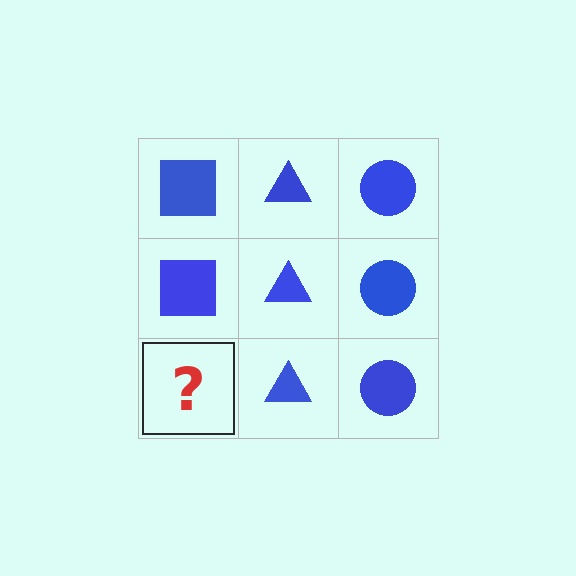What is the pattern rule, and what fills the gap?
The rule is that each column has a consistent shape. The gap should be filled with a blue square.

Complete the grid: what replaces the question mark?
The question mark should be replaced with a blue square.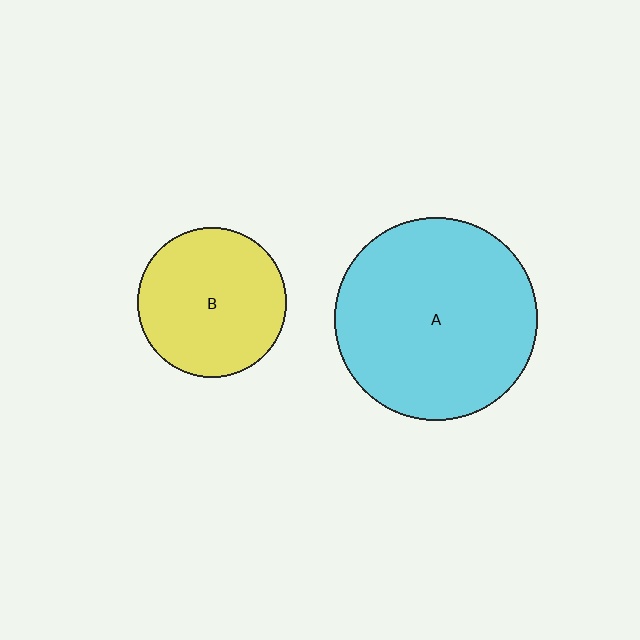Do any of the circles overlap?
No, none of the circles overlap.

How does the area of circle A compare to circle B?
Approximately 1.9 times.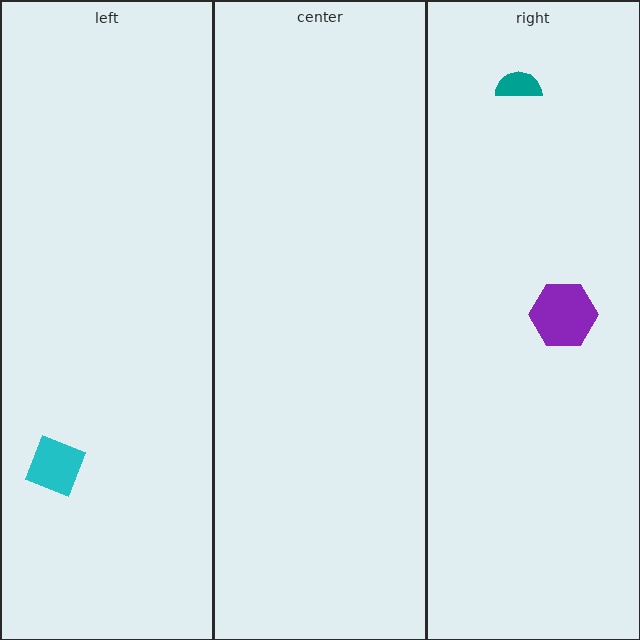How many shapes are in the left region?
1.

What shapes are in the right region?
The purple hexagon, the teal semicircle.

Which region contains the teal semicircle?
The right region.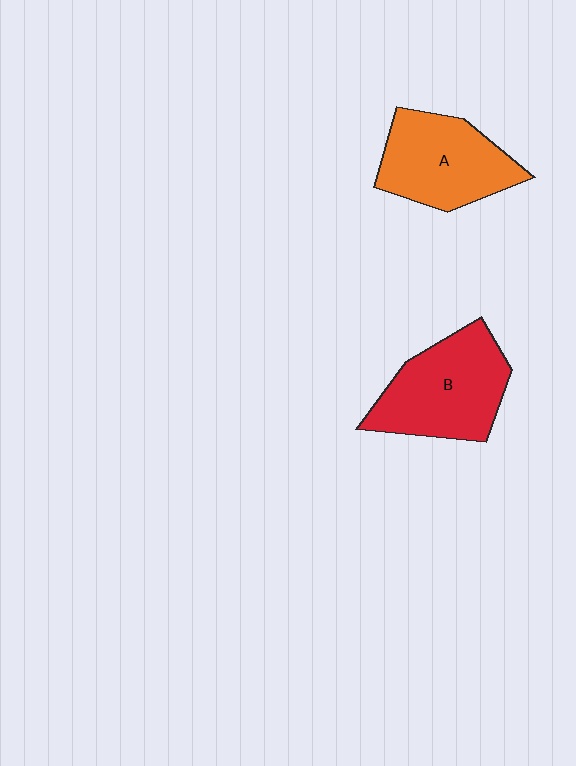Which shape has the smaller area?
Shape A (orange).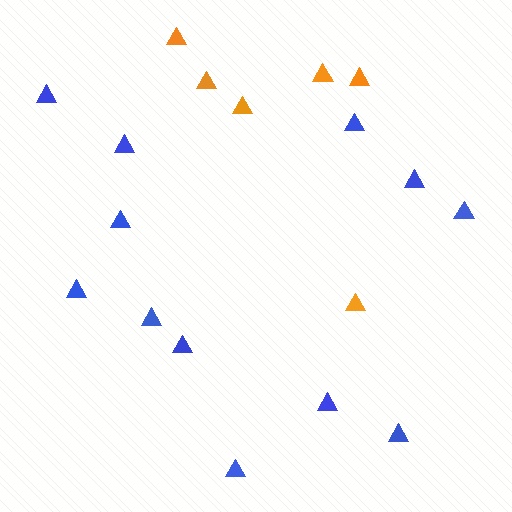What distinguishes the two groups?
There are 2 groups: one group of orange triangles (6) and one group of blue triangles (12).